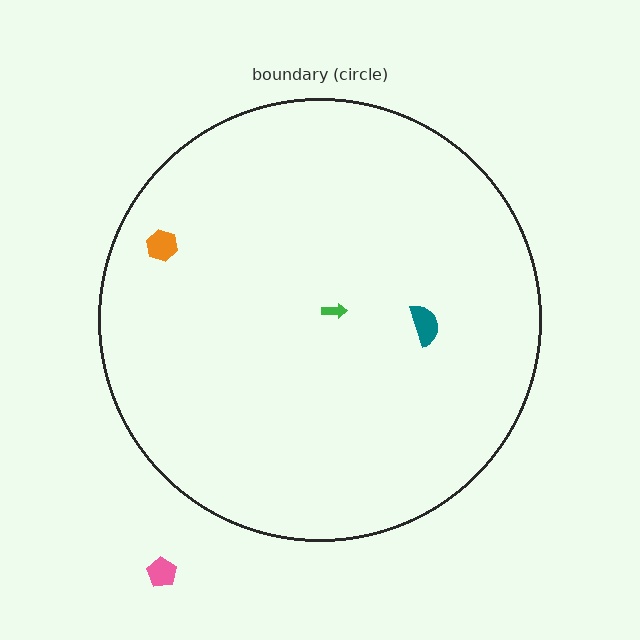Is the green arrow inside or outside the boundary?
Inside.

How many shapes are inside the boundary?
3 inside, 1 outside.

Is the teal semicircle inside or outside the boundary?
Inside.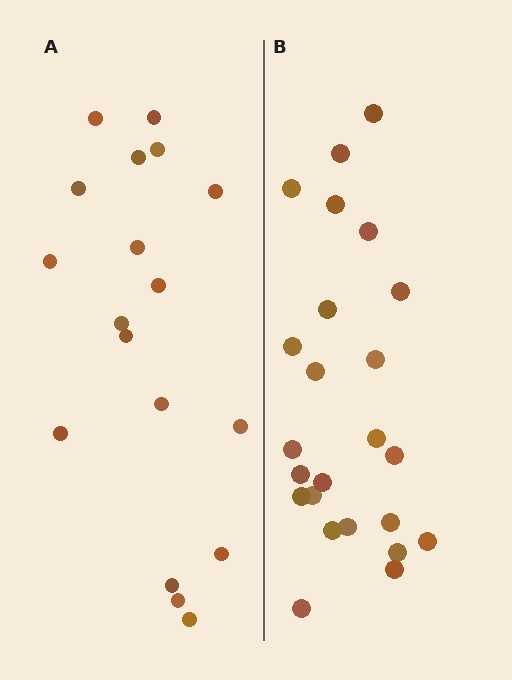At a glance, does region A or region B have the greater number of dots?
Region B (the right region) has more dots.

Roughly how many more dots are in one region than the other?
Region B has about 6 more dots than region A.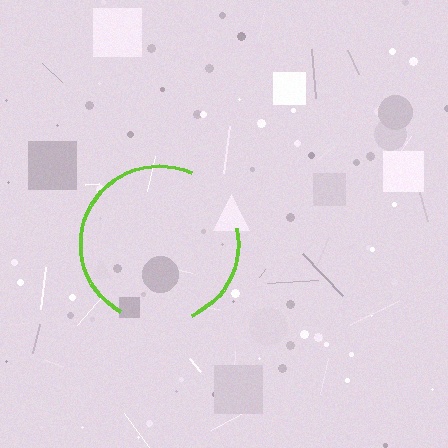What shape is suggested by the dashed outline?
The dashed outline suggests a circle.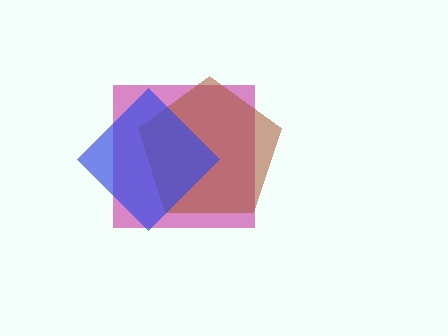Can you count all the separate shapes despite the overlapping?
Yes, there are 3 separate shapes.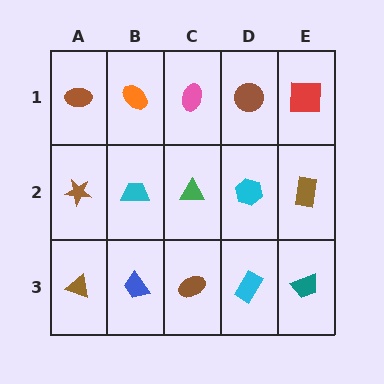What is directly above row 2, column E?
A red square.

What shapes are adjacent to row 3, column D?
A cyan hexagon (row 2, column D), a brown ellipse (row 3, column C), a teal trapezoid (row 3, column E).